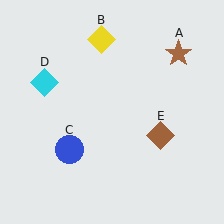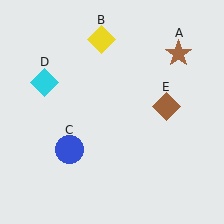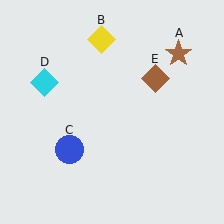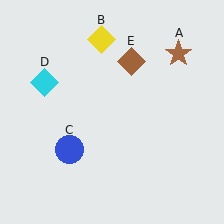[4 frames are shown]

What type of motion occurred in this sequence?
The brown diamond (object E) rotated counterclockwise around the center of the scene.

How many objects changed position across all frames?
1 object changed position: brown diamond (object E).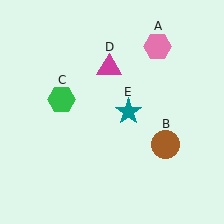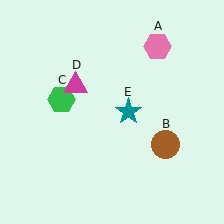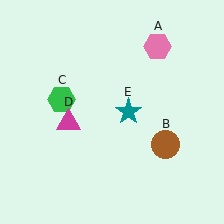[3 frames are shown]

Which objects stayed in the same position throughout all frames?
Pink hexagon (object A) and brown circle (object B) and green hexagon (object C) and teal star (object E) remained stationary.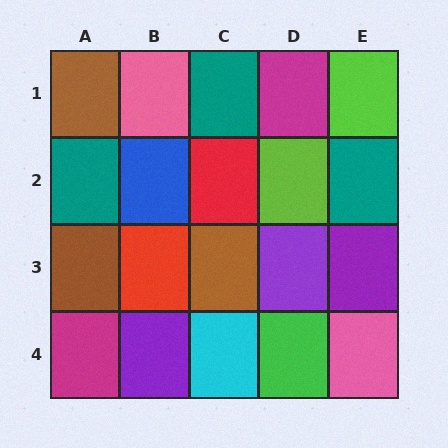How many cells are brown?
3 cells are brown.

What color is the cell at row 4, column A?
Magenta.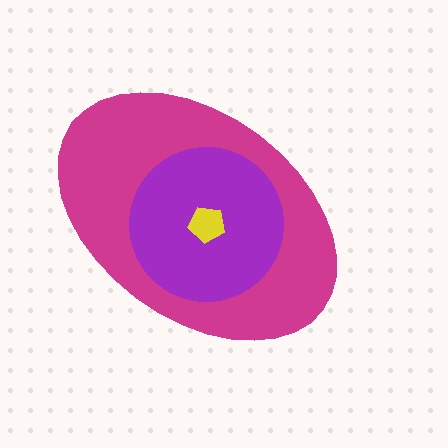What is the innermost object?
The yellow pentagon.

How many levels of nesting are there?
3.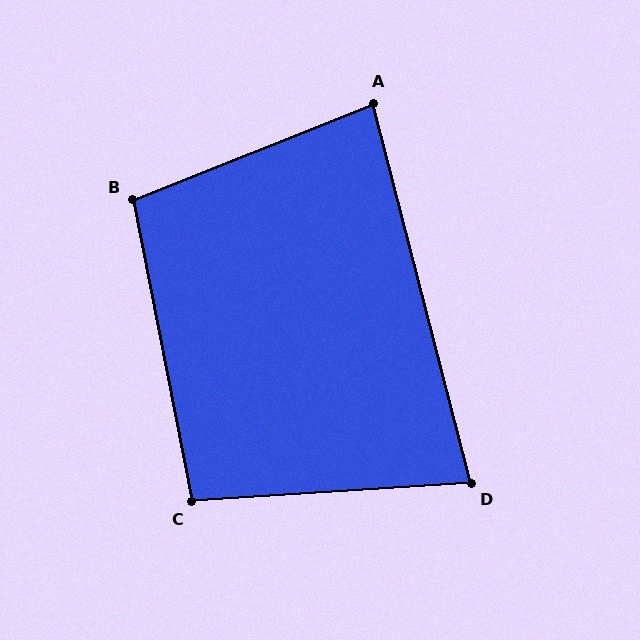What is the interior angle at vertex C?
Approximately 97 degrees (obtuse).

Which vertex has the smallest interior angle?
D, at approximately 79 degrees.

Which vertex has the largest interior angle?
B, at approximately 101 degrees.